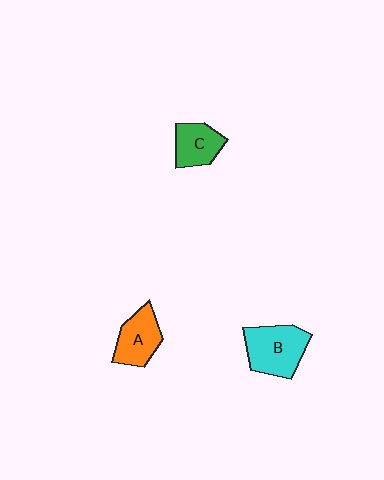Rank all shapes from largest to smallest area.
From largest to smallest: B (cyan), A (orange), C (green).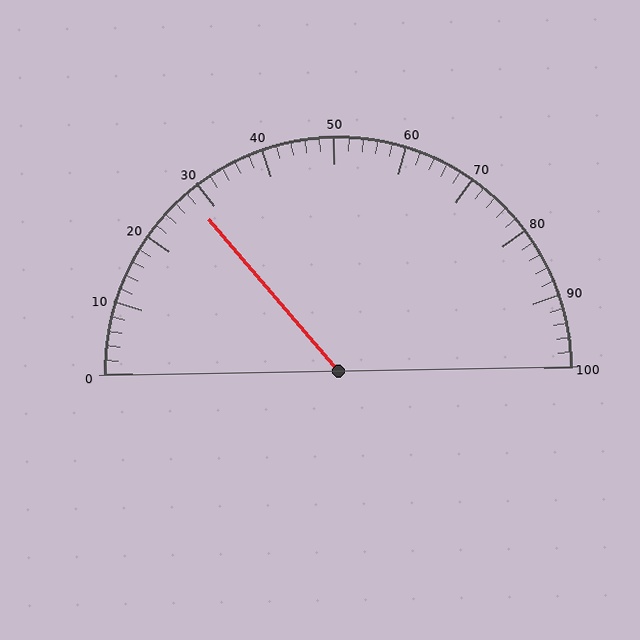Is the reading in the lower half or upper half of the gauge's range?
The reading is in the lower half of the range (0 to 100).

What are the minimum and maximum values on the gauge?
The gauge ranges from 0 to 100.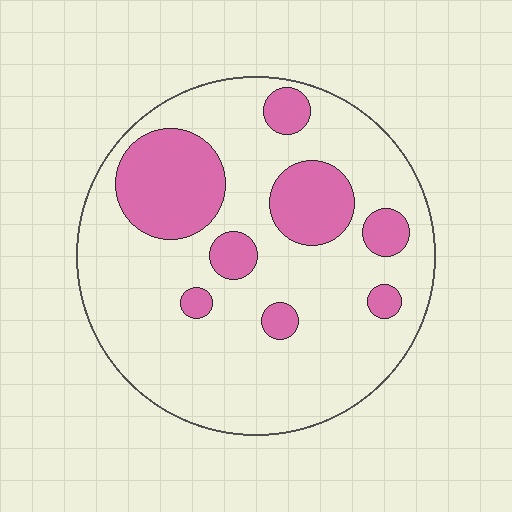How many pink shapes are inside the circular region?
8.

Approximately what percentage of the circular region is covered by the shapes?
Approximately 25%.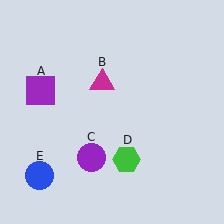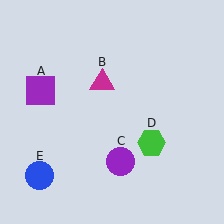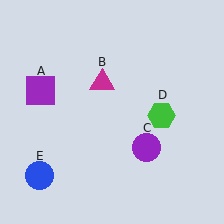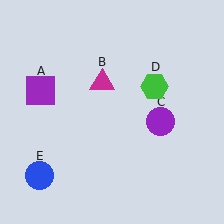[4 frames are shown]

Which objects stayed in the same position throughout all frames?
Purple square (object A) and magenta triangle (object B) and blue circle (object E) remained stationary.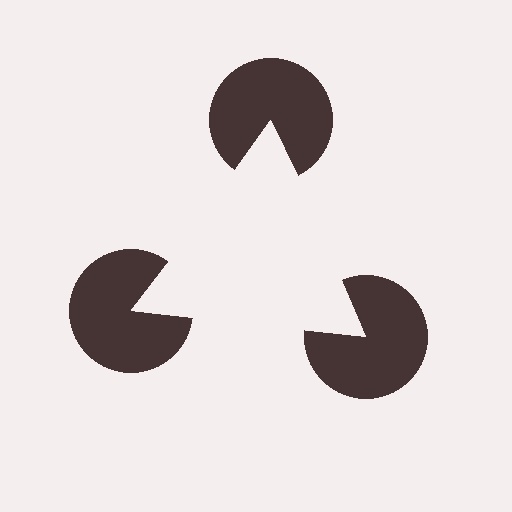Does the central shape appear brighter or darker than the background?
It typically appears slightly brighter than the background, even though no actual brightness change is drawn.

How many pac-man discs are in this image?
There are 3 — one at each vertex of the illusory triangle.